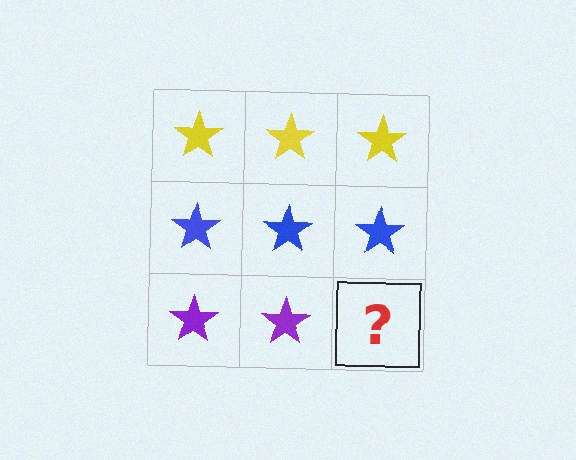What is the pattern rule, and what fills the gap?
The rule is that each row has a consistent color. The gap should be filled with a purple star.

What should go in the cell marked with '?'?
The missing cell should contain a purple star.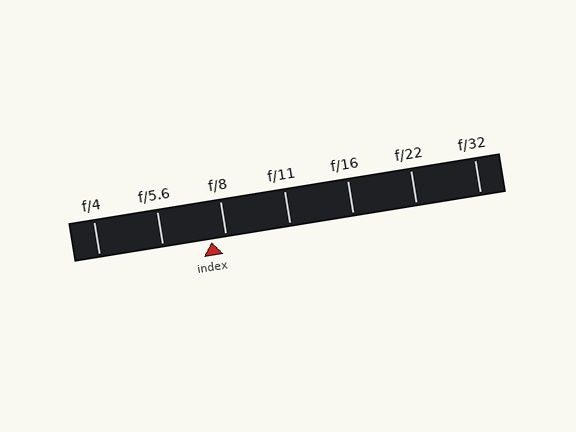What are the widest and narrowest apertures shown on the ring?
The widest aperture shown is f/4 and the narrowest is f/32.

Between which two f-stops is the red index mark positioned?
The index mark is between f/5.6 and f/8.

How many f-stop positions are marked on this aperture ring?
There are 7 f-stop positions marked.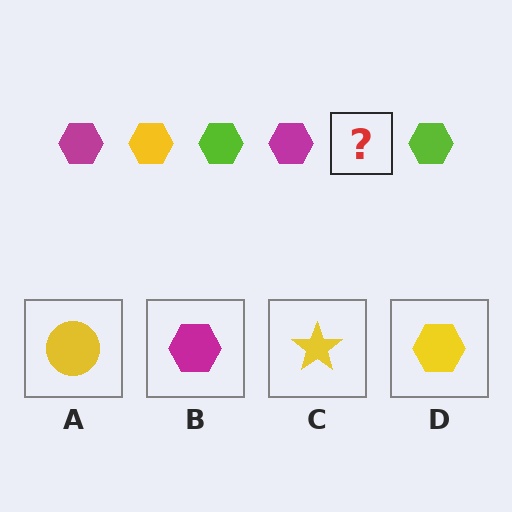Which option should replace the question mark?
Option D.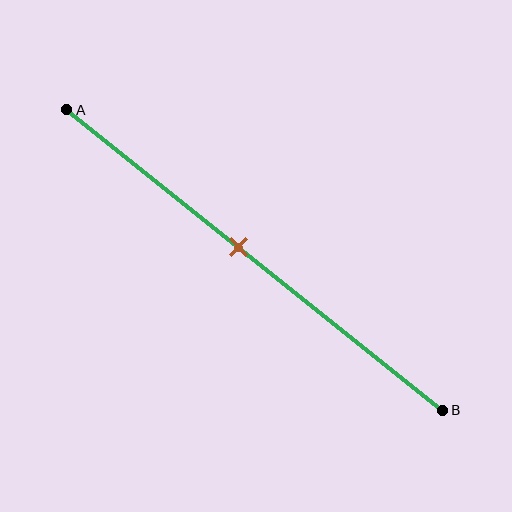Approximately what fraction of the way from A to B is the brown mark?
The brown mark is approximately 45% of the way from A to B.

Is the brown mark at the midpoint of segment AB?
No, the mark is at about 45% from A, not at the 50% midpoint.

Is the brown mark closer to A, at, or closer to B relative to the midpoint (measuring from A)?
The brown mark is closer to point A than the midpoint of segment AB.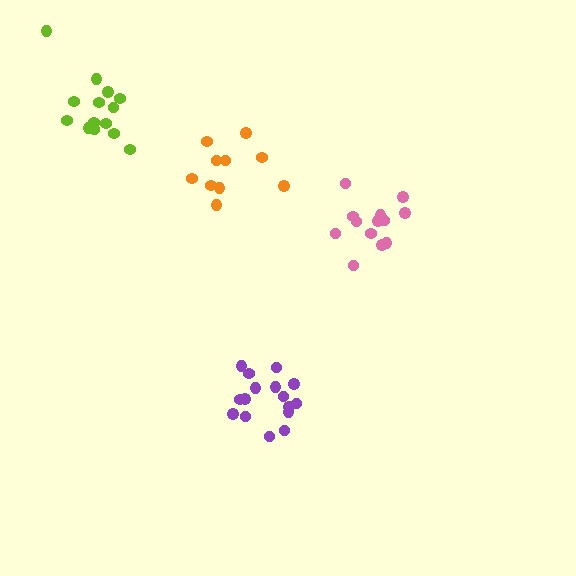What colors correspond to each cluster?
The clusters are colored: pink, orange, lime, purple.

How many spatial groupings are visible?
There are 4 spatial groupings.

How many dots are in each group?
Group 1: 13 dots, Group 2: 10 dots, Group 3: 14 dots, Group 4: 16 dots (53 total).